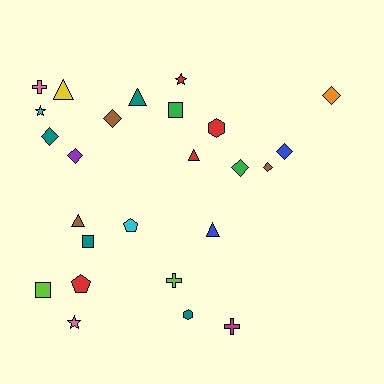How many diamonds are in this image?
There are 7 diamonds.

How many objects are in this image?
There are 25 objects.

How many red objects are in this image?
There are 4 red objects.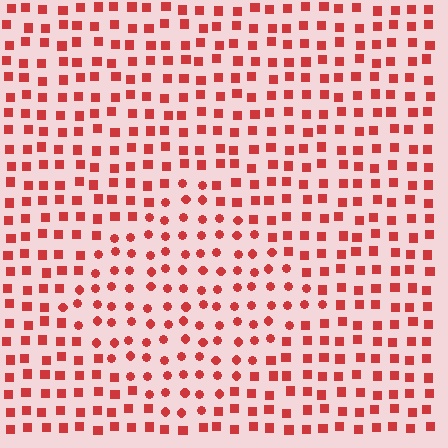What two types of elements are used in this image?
The image uses circles inside the diamond region and squares outside it.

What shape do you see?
I see a diamond.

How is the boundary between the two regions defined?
The boundary is defined by a change in element shape: circles inside vs. squares outside. All elements share the same color and spacing.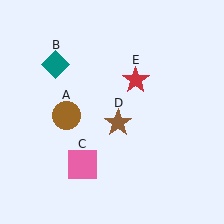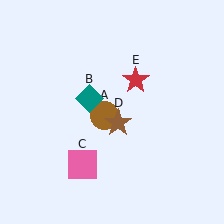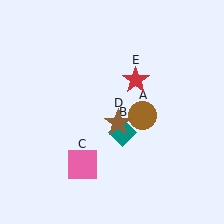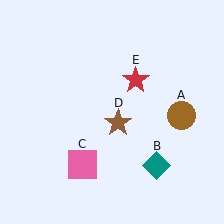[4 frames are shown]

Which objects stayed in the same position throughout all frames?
Pink square (object C) and brown star (object D) and red star (object E) remained stationary.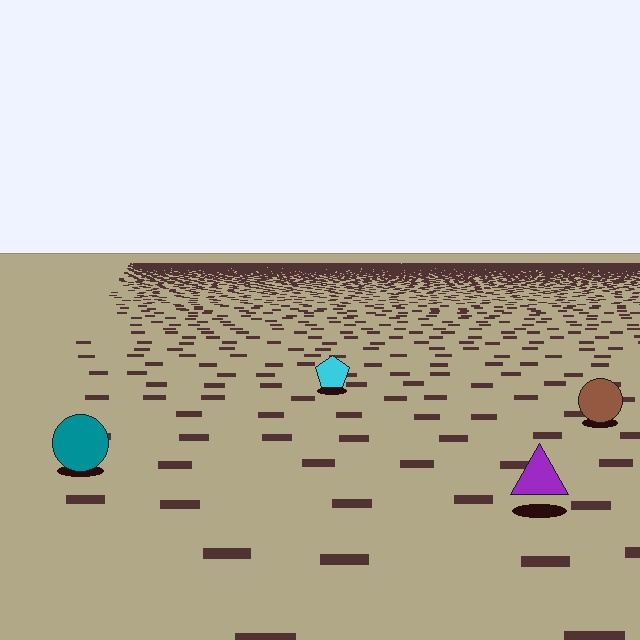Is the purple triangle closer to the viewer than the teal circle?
Yes. The purple triangle is closer — you can tell from the texture gradient: the ground texture is coarser near it.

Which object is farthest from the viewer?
The cyan pentagon is farthest from the viewer. It appears smaller and the ground texture around it is denser.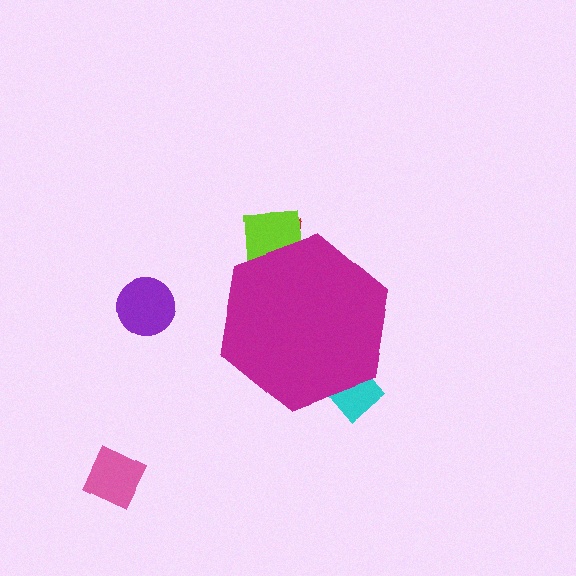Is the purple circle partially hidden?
No, the purple circle is fully visible.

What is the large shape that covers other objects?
A magenta hexagon.